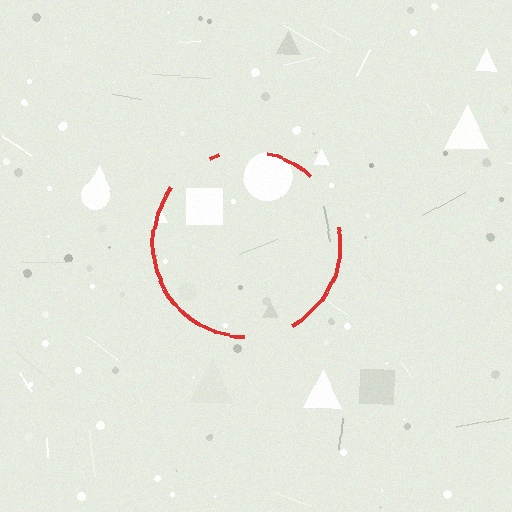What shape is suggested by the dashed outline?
The dashed outline suggests a circle.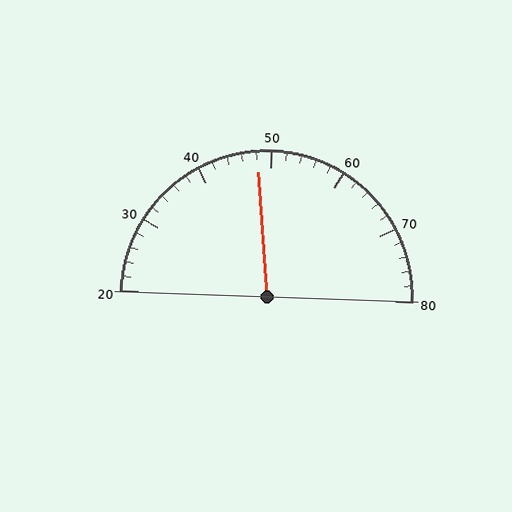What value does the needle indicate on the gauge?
The needle indicates approximately 48.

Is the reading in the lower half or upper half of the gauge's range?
The reading is in the lower half of the range (20 to 80).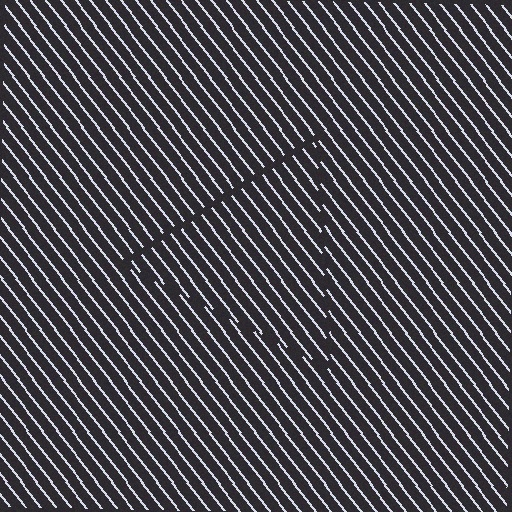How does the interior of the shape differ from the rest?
The interior of the shape contains the same grating, shifted by half a period — the contour is defined by the phase discontinuity where line-ends from the inner and outer gratings abut.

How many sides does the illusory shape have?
3 sides — the line-ends trace a triangle.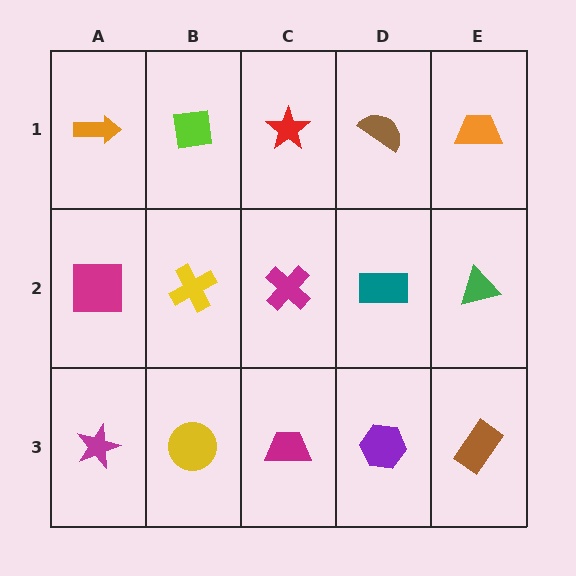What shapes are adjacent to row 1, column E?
A green triangle (row 2, column E), a brown semicircle (row 1, column D).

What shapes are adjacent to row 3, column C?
A magenta cross (row 2, column C), a yellow circle (row 3, column B), a purple hexagon (row 3, column D).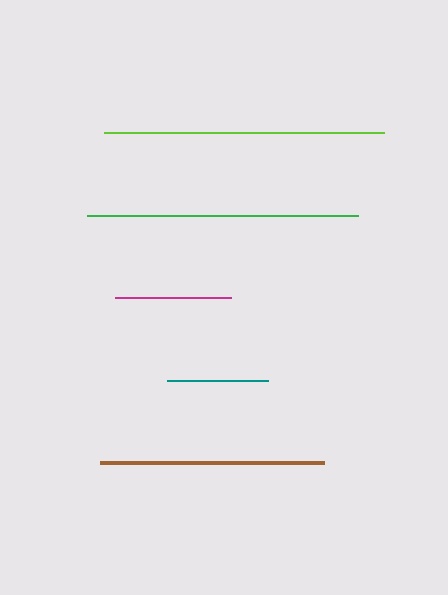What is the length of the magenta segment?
The magenta segment is approximately 116 pixels long.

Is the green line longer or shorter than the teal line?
The green line is longer than the teal line.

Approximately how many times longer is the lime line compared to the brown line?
The lime line is approximately 1.3 times the length of the brown line.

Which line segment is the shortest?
The teal line is the shortest at approximately 101 pixels.